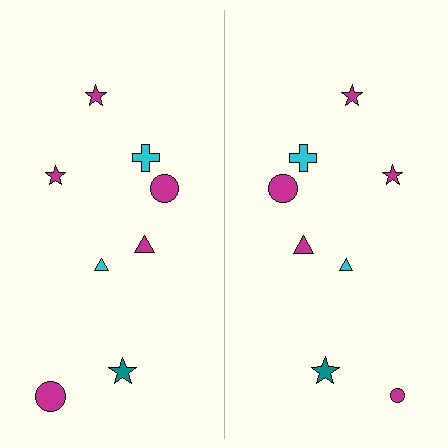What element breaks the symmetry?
The magenta circle on the right side has a different size than its mirror counterpart.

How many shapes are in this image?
There are 16 shapes in this image.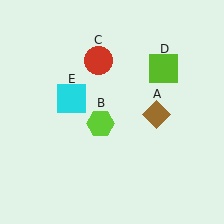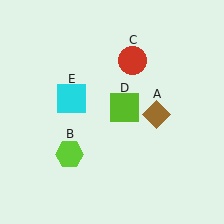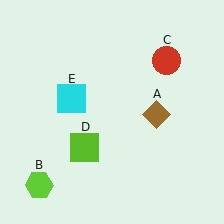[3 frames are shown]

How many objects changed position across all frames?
3 objects changed position: lime hexagon (object B), red circle (object C), lime square (object D).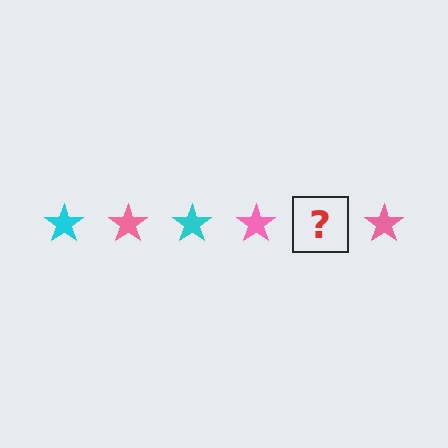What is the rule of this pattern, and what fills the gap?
The rule is that the pattern cycles through cyan, pink stars. The gap should be filled with a cyan star.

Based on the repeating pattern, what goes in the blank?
The blank should be a cyan star.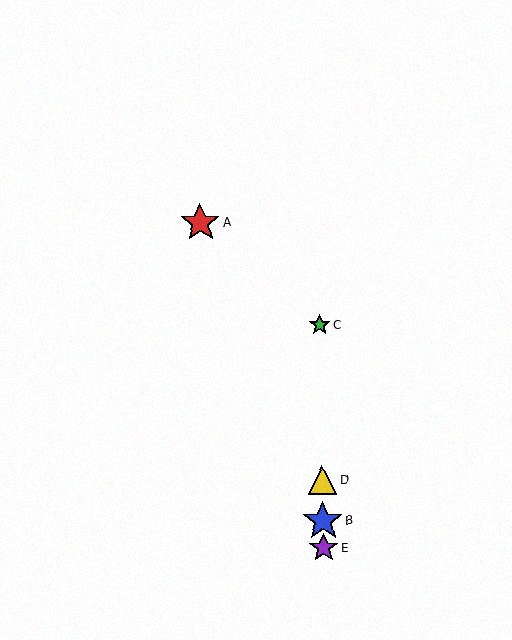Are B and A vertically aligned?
No, B is at x≈323 and A is at x≈200.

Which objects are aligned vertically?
Objects B, C, D, E are aligned vertically.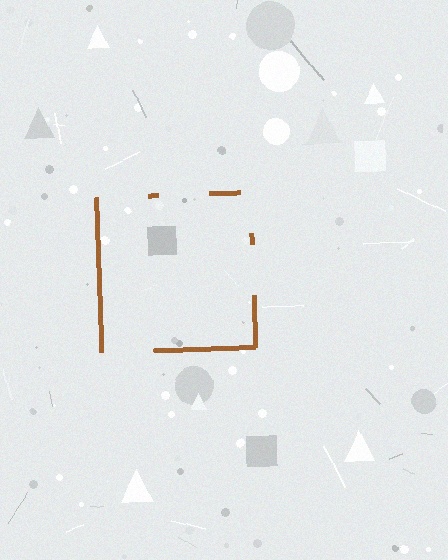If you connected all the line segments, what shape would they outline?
They would outline a square.